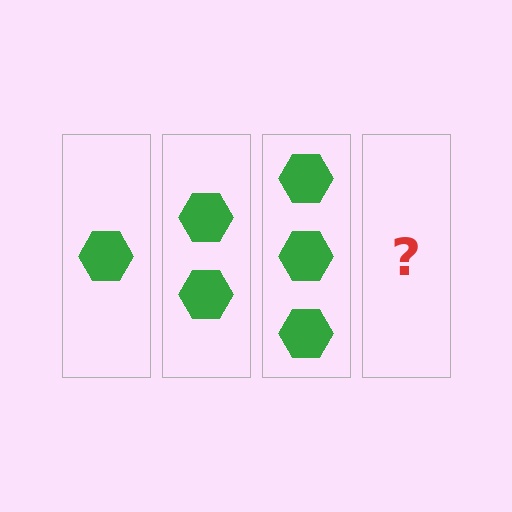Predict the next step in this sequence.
The next step is 4 hexagons.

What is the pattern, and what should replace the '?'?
The pattern is that each step adds one more hexagon. The '?' should be 4 hexagons.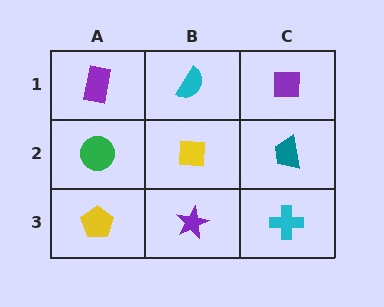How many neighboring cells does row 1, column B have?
3.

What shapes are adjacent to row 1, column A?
A green circle (row 2, column A), a cyan semicircle (row 1, column B).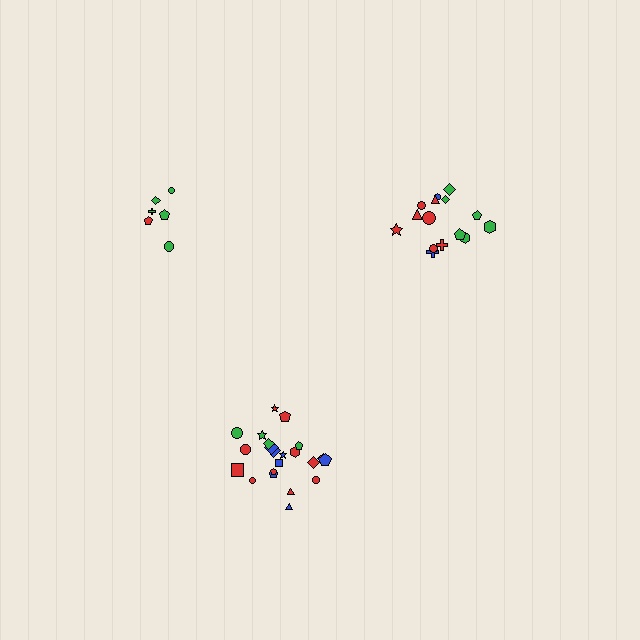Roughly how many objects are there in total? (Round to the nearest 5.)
Roughly 45 objects in total.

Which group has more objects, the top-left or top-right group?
The top-right group.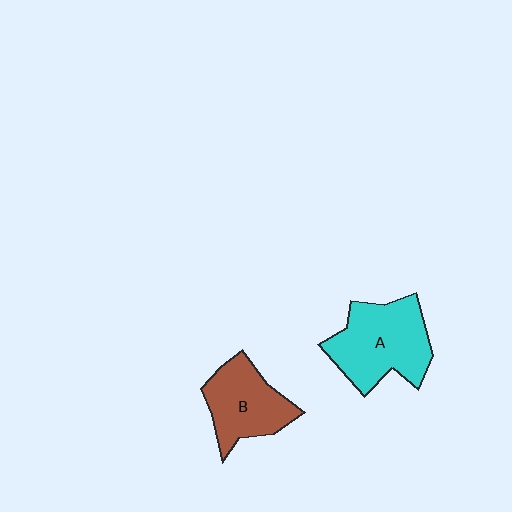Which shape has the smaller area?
Shape B (brown).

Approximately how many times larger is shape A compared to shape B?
Approximately 1.3 times.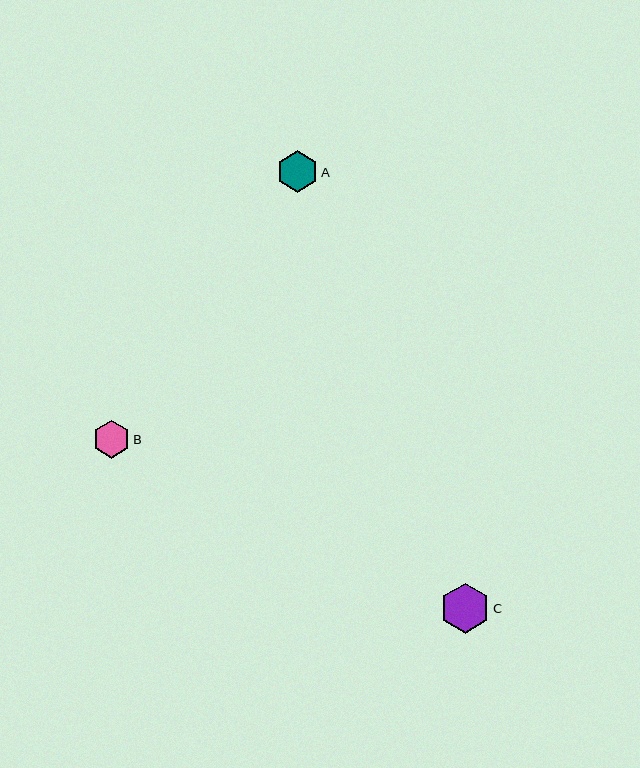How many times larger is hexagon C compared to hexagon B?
Hexagon C is approximately 1.3 times the size of hexagon B.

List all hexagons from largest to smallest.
From largest to smallest: C, A, B.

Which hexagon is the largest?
Hexagon C is the largest with a size of approximately 51 pixels.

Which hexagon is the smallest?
Hexagon B is the smallest with a size of approximately 38 pixels.